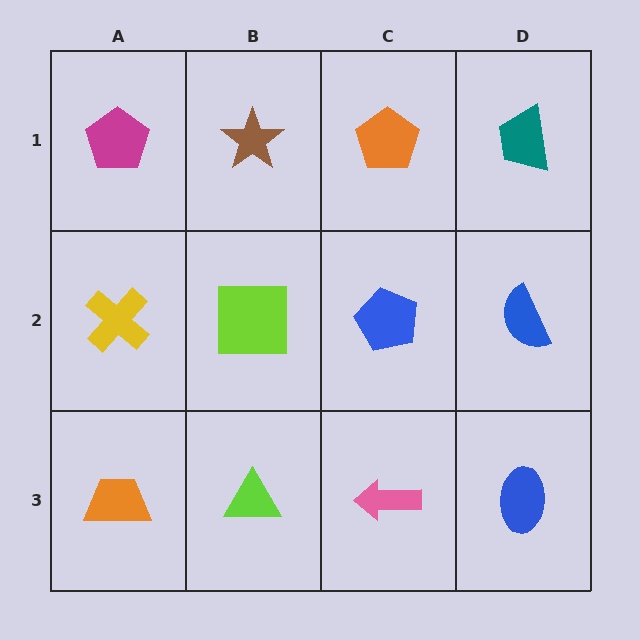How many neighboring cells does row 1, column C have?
3.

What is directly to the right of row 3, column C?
A blue ellipse.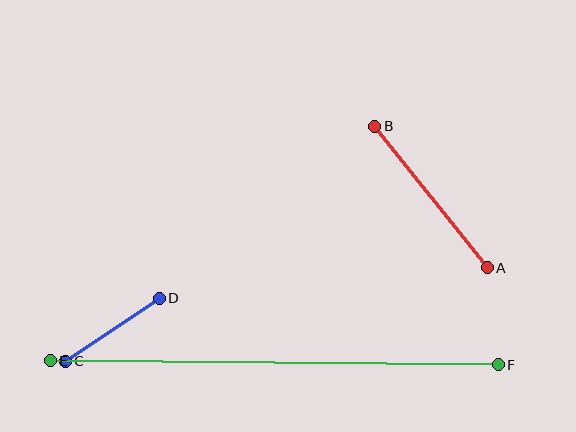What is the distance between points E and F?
The distance is approximately 448 pixels.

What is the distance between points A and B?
The distance is approximately 181 pixels.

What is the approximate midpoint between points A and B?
The midpoint is at approximately (431, 197) pixels.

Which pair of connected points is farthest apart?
Points E and F are farthest apart.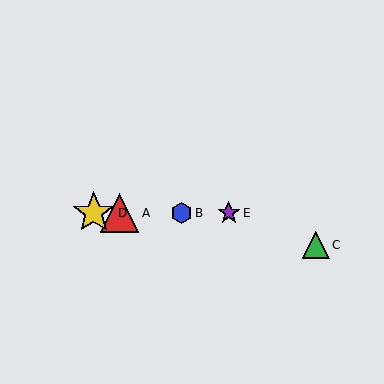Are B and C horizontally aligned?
No, B is at y≈213 and C is at y≈245.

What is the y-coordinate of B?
Object B is at y≈213.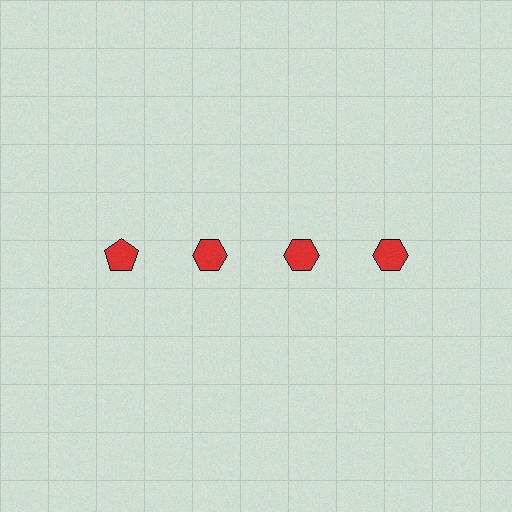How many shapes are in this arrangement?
There are 4 shapes arranged in a grid pattern.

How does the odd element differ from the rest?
It has a different shape: pentagon instead of hexagon.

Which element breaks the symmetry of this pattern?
The red pentagon in the top row, leftmost column breaks the symmetry. All other shapes are red hexagons.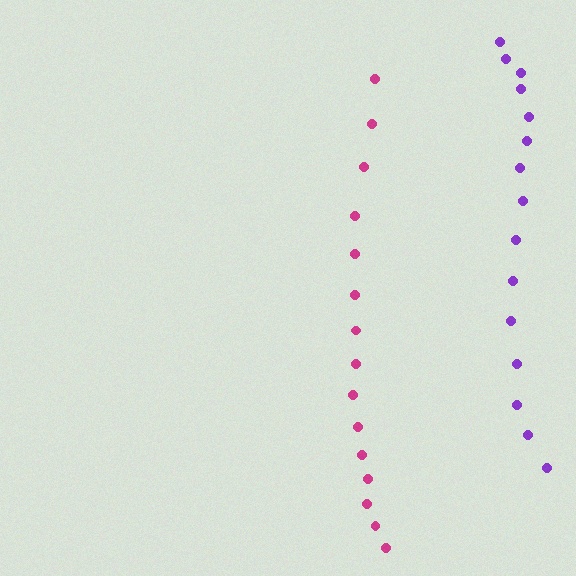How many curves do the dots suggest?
There are 2 distinct paths.